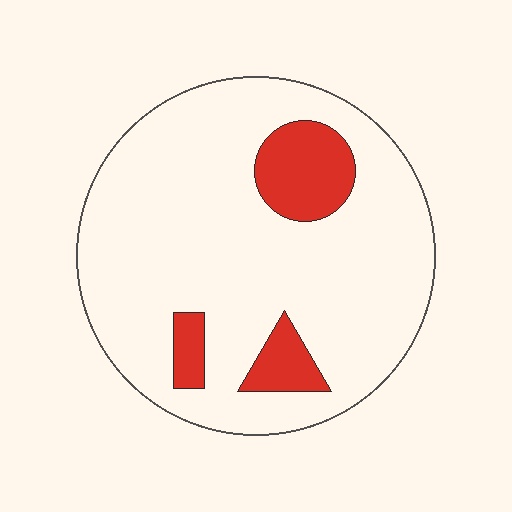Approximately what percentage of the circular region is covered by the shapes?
Approximately 15%.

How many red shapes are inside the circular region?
3.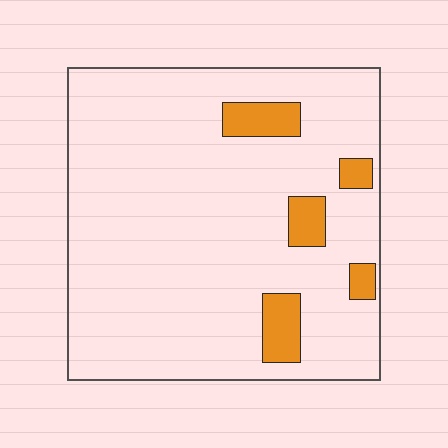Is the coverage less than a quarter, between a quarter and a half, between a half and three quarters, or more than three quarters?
Less than a quarter.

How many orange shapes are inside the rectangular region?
5.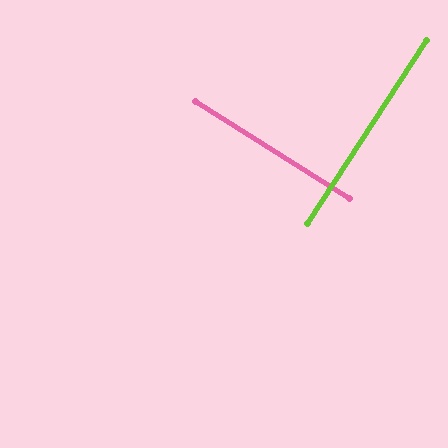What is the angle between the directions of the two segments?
Approximately 89 degrees.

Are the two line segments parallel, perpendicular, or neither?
Perpendicular — they meet at approximately 89°.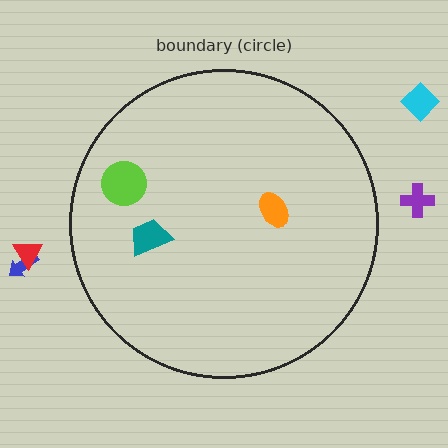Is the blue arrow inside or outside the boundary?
Outside.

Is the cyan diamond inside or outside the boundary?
Outside.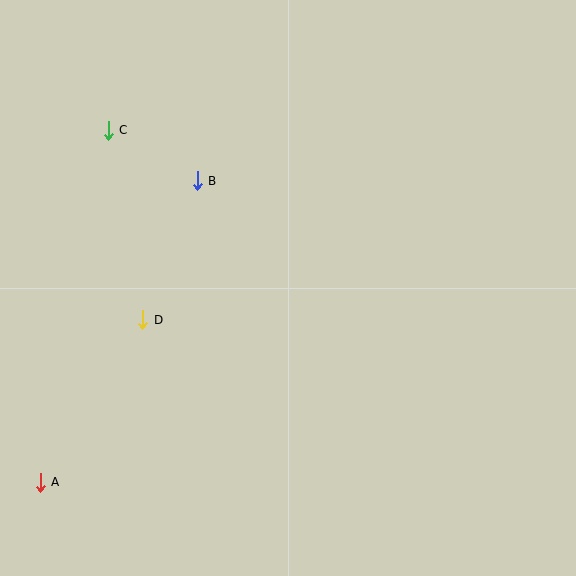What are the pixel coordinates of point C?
Point C is at (108, 130).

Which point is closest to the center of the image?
Point B at (197, 181) is closest to the center.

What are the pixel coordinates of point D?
Point D is at (143, 320).